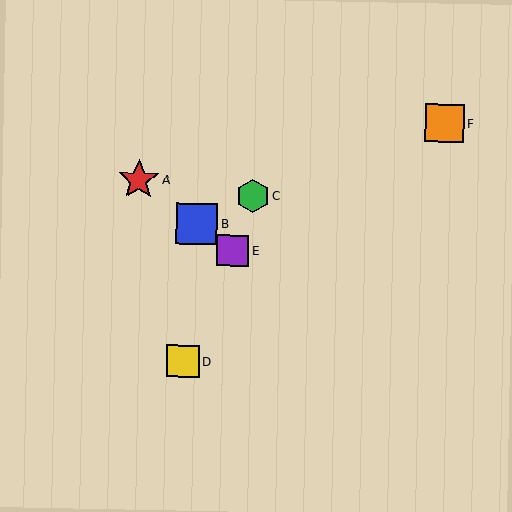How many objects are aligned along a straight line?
3 objects (A, B, E) are aligned along a straight line.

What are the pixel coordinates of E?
Object E is at (233, 251).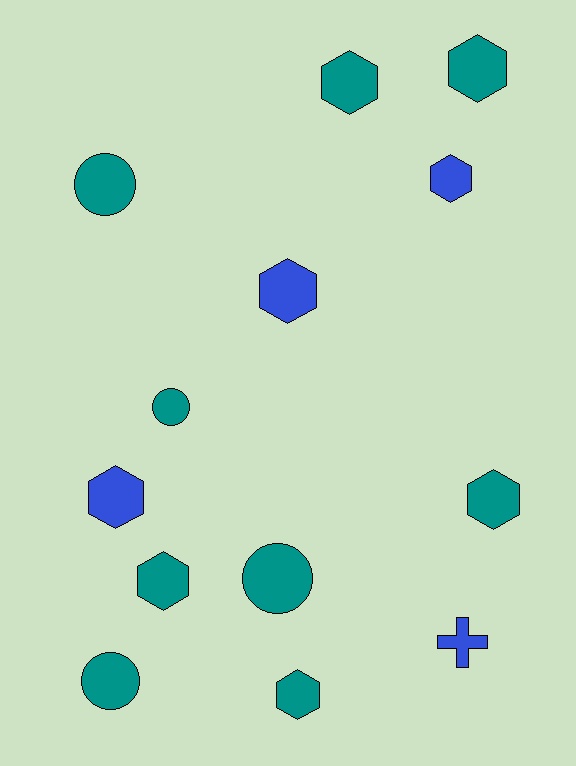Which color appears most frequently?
Teal, with 9 objects.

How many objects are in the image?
There are 13 objects.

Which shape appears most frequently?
Hexagon, with 8 objects.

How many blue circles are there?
There are no blue circles.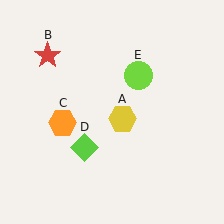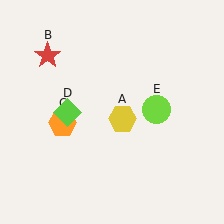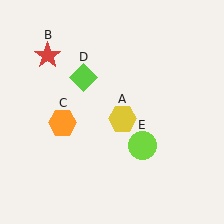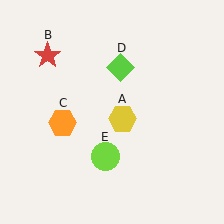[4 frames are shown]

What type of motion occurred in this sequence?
The lime diamond (object D), lime circle (object E) rotated clockwise around the center of the scene.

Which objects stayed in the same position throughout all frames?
Yellow hexagon (object A) and red star (object B) and orange hexagon (object C) remained stationary.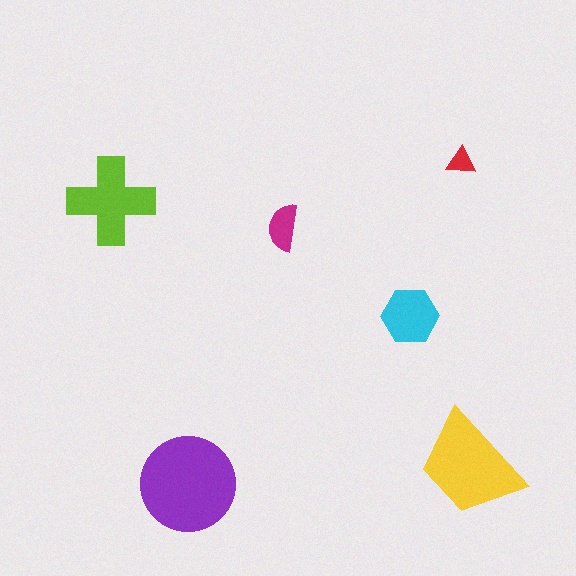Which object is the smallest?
The red triangle.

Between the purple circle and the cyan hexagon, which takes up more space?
The purple circle.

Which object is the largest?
The purple circle.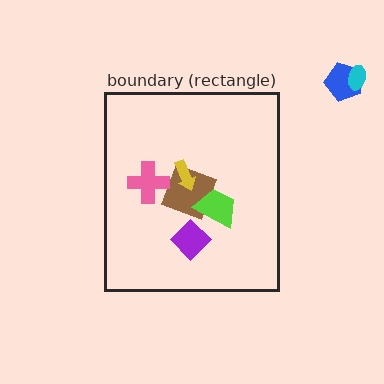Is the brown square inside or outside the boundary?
Inside.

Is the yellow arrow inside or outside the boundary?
Inside.